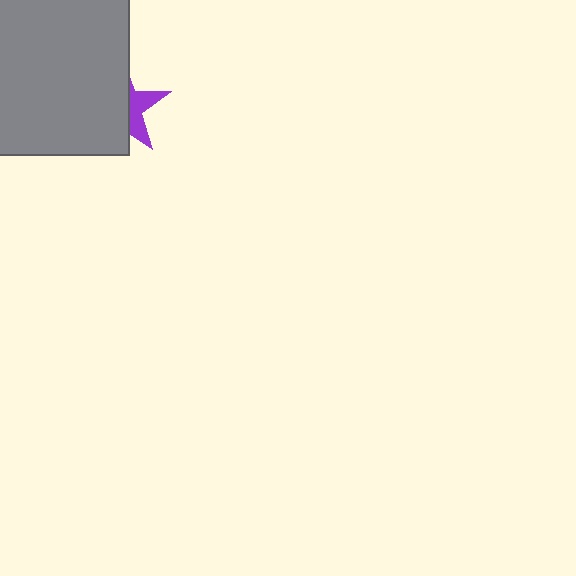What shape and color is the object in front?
The object in front is a gray square.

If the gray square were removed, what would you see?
You would see the complete purple star.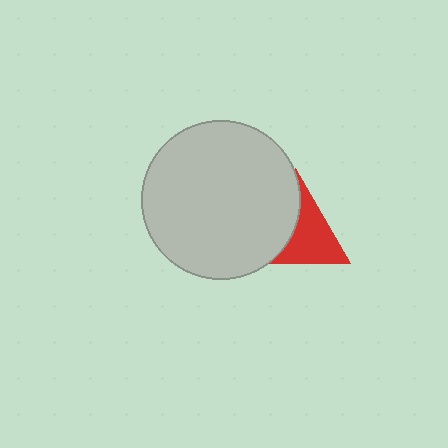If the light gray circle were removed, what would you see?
You would see the complete red triangle.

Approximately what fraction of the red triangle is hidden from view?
Roughly 47% of the red triangle is hidden behind the light gray circle.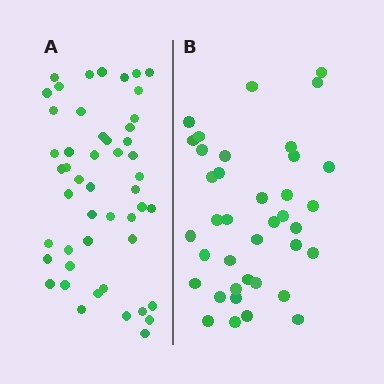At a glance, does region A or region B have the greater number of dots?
Region A (the left region) has more dots.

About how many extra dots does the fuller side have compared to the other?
Region A has roughly 12 or so more dots than region B.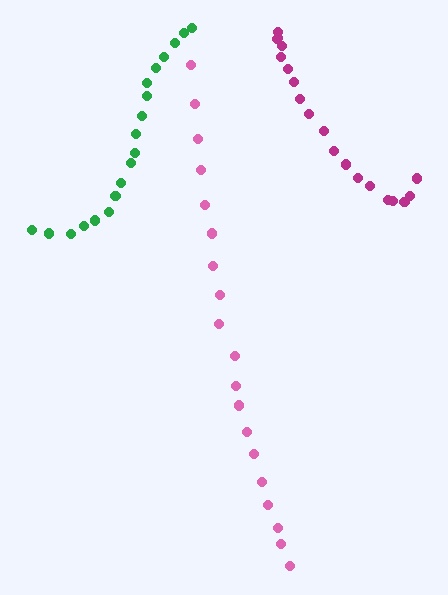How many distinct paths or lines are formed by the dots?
There are 3 distinct paths.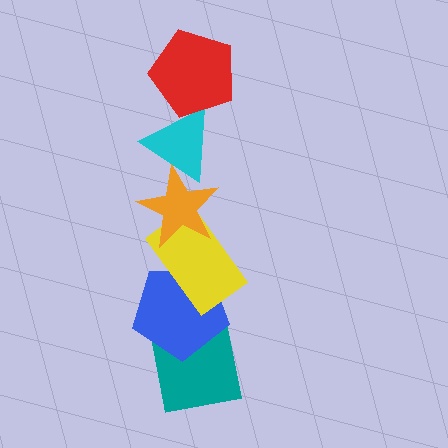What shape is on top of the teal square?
The blue pentagon is on top of the teal square.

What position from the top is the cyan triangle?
The cyan triangle is 2nd from the top.